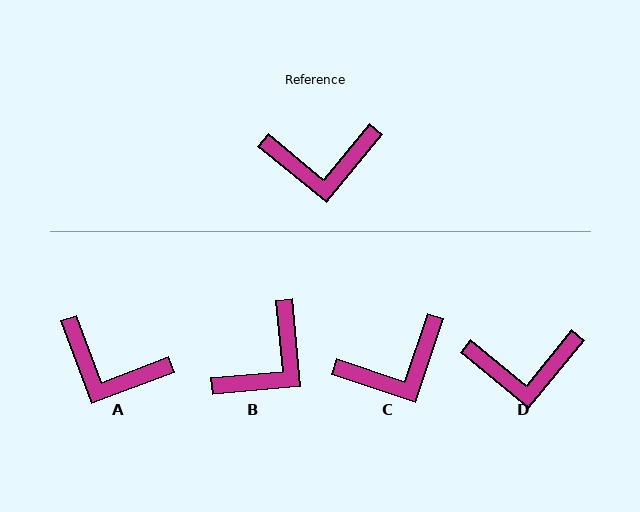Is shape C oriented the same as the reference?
No, it is off by about 21 degrees.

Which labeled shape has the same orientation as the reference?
D.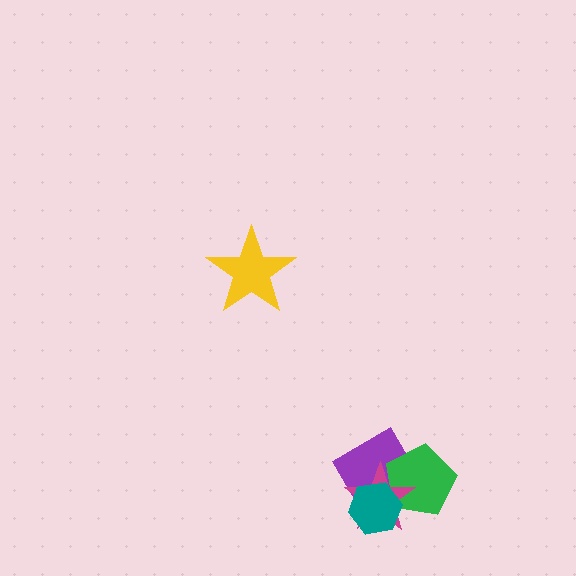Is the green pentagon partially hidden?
Yes, it is partially covered by another shape.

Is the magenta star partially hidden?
Yes, it is partially covered by another shape.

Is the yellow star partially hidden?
No, no other shape covers it.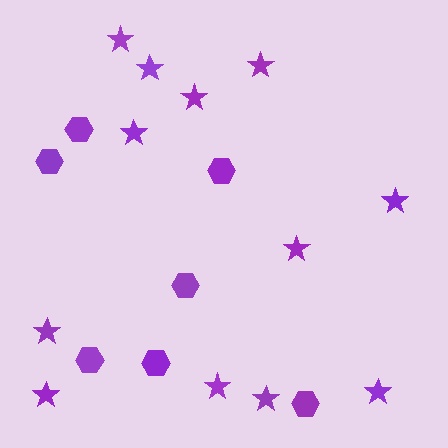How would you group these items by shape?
There are 2 groups: one group of hexagons (7) and one group of stars (12).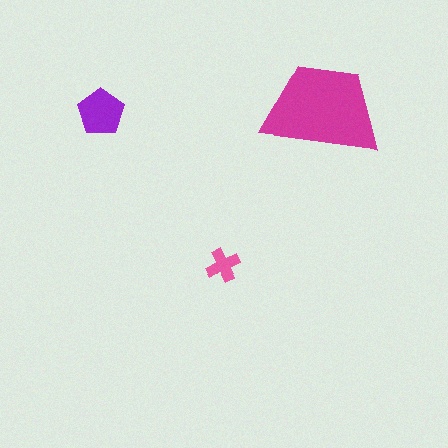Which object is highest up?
The magenta trapezoid is topmost.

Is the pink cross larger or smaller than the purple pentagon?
Smaller.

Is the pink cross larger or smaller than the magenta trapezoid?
Smaller.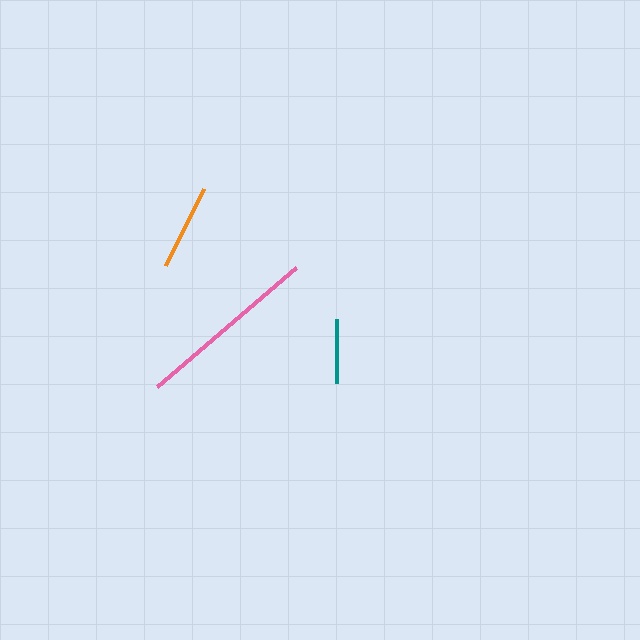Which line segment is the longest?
The pink line is the longest at approximately 183 pixels.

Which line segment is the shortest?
The teal line is the shortest at approximately 64 pixels.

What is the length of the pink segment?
The pink segment is approximately 183 pixels long.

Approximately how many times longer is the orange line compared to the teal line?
The orange line is approximately 1.4 times the length of the teal line.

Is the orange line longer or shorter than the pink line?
The pink line is longer than the orange line.